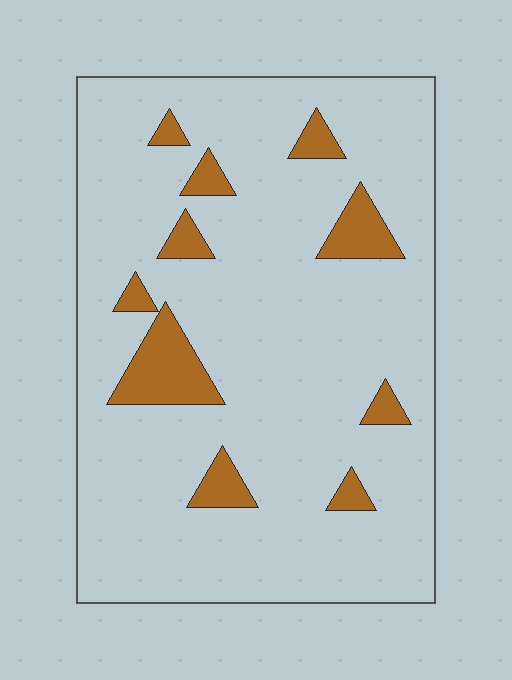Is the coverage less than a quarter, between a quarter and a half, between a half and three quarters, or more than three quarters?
Less than a quarter.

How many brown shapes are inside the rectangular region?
10.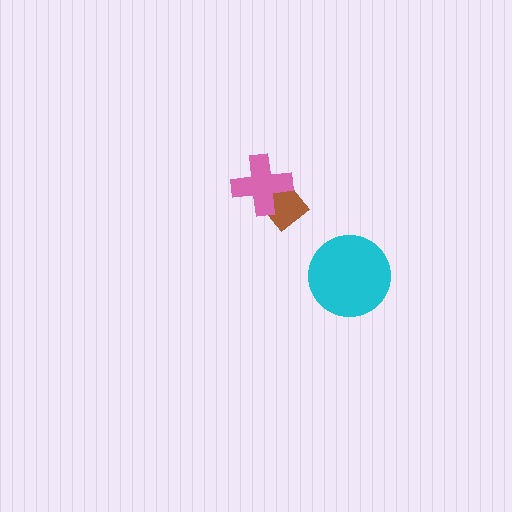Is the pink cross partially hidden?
No, no other shape covers it.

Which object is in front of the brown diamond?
The pink cross is in front of the brown diamond.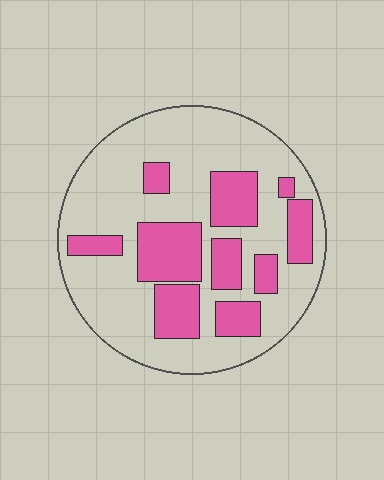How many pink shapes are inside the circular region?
10.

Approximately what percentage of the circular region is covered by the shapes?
Approximately 30%.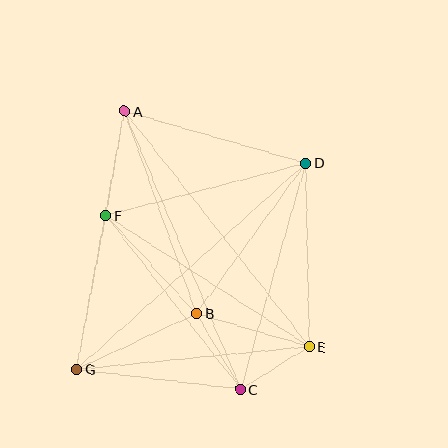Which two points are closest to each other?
Points C and E are closest to each other.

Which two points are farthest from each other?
Points D and G are farthest from each other.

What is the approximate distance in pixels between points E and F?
The distance between E and F is approximately 242 pixels.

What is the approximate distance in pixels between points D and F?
The distance between D and F is approximately 207 pixels.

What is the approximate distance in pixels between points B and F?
The distance between B and F is approximately 133 pixels.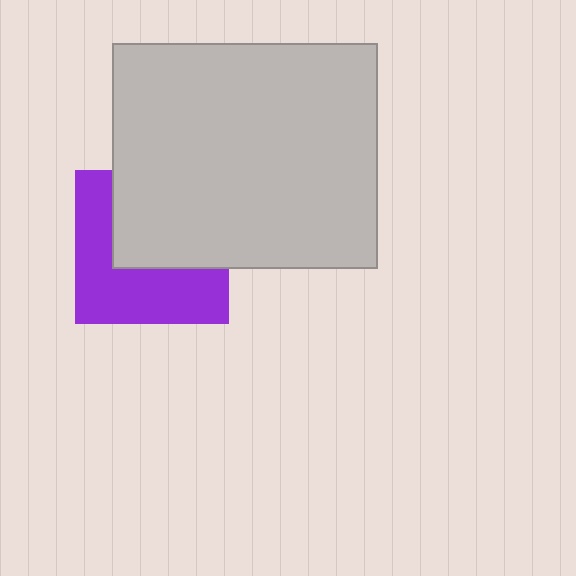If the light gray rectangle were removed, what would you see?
You would see the complete purple square.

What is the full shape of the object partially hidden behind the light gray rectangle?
The partially hidden object is a purple square.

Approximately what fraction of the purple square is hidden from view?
Roughly 50% of the purple square is hidden behind the light gray rectangle.